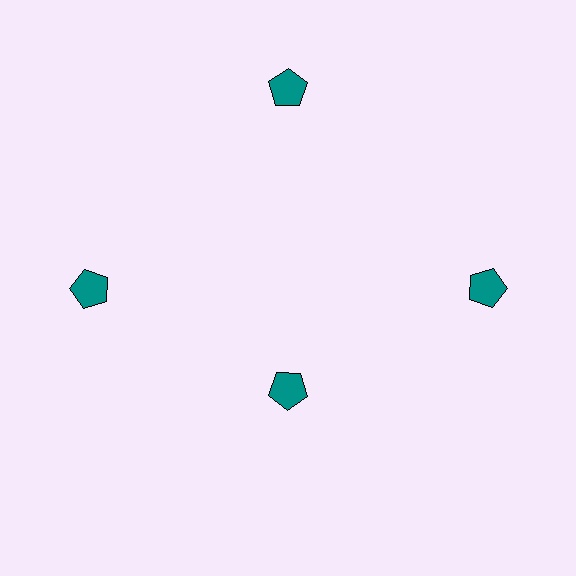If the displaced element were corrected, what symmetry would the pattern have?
It would have 4-fold rotational symmetry — the pattern would map onto itself every 90 degrees.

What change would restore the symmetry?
The symmetry would be restored by moving it outward, back onto the ring so that all 4 pentagons sit at equal angles and equal distance from the center.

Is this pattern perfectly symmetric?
No. The 4 teal pentagons are arranged in a ring, but one element near the 6 o'clock position is pulled inward toward the center, breaking the 4-fold rotational symmetry.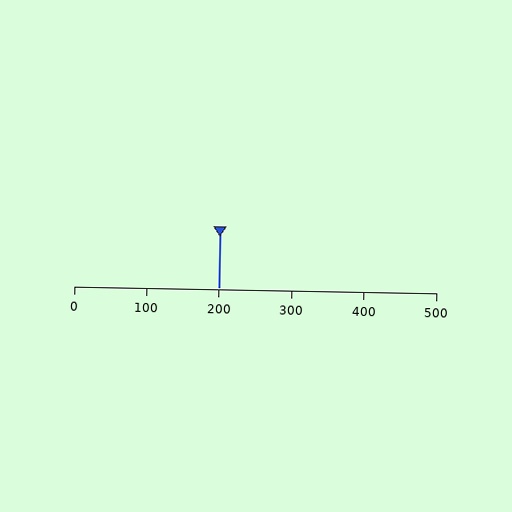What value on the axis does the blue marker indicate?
The marker indicates approximately 200.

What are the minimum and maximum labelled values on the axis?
The axis runs from 0 to 500.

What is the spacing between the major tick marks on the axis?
The major ticks are spaced 100 apart.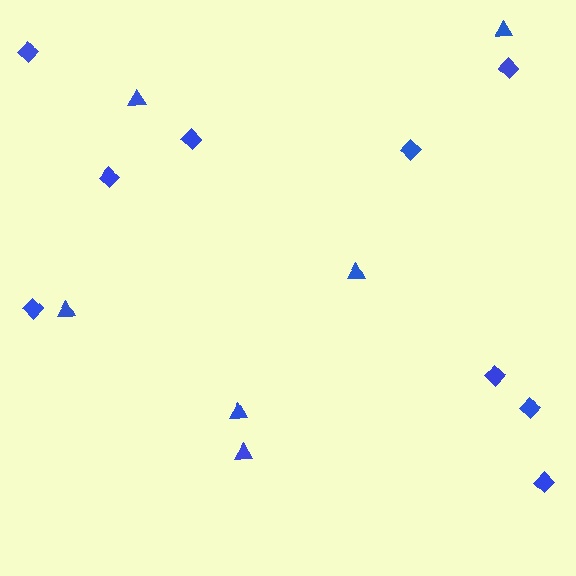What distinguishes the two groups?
There are 2 groups: one group of triangles (6) and one group of diamonds (9).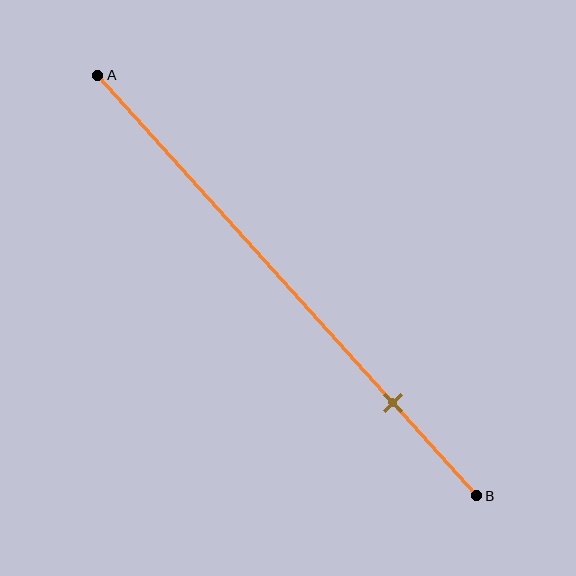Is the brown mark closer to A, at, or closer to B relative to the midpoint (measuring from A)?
The brown mark is closer to point B than the midpoint of segment AB.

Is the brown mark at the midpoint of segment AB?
No, the mark is at about 80% from A, not at the 50% midpoint.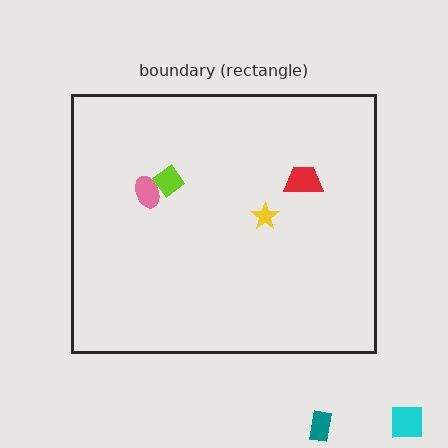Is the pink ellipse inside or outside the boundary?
Inside.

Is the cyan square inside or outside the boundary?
Outside.